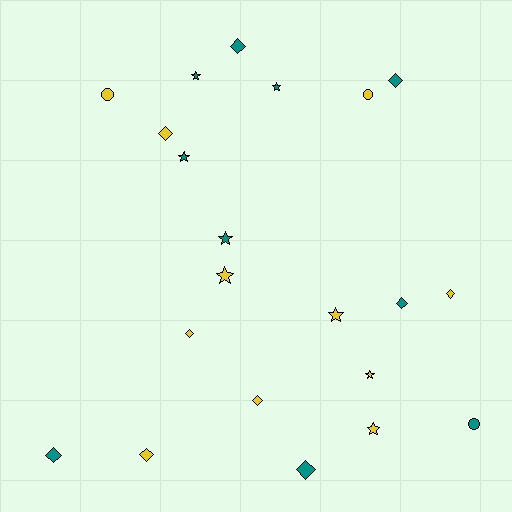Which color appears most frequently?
Yellow, with 11 objects.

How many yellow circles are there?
There are 2 yellow circles.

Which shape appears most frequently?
Diamond, with 10 objects.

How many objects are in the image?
There are 21 objects.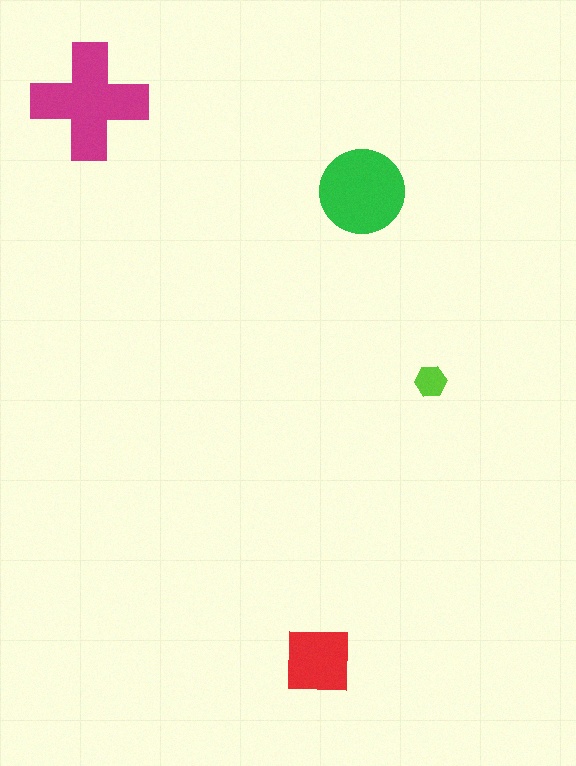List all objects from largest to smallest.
The magenta cross, the green circle, the red square, the lime hexagon.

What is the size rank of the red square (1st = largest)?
3rd.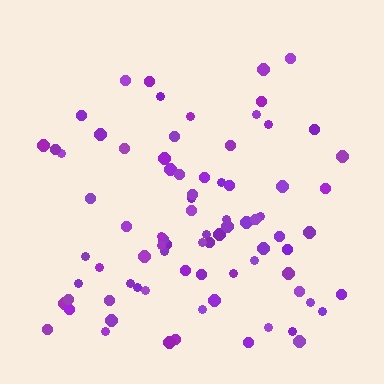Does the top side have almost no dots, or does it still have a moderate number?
Still a moderate number, just noticeably fewer than the bottom.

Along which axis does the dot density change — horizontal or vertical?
Vertical.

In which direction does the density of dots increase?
From top to bottom, with the bottom side densest.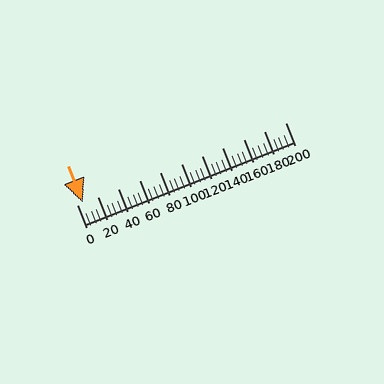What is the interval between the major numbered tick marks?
The major tick marks are spaced 20 units apart.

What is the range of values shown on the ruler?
The ruler shows values from 0 to 200.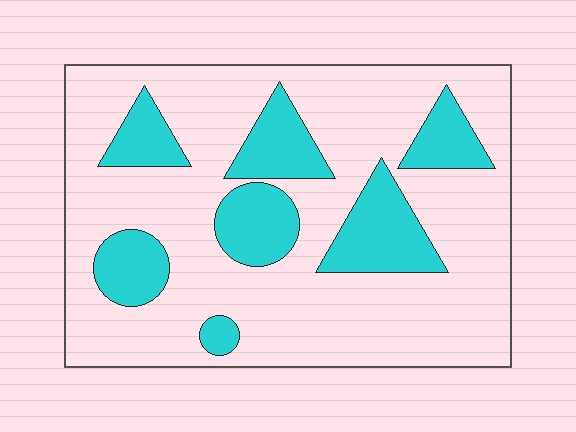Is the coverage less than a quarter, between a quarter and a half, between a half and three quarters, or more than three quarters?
Less than a quarter.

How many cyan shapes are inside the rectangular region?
7.